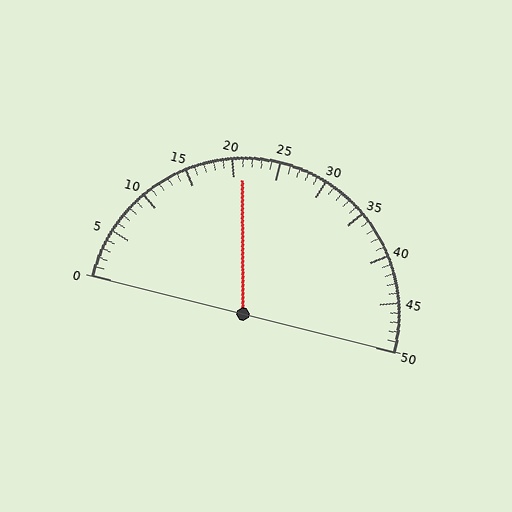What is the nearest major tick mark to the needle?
The nearest major tick mark is 20.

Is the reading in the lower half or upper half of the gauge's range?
The reading is in the lower half of the range (0 to 50).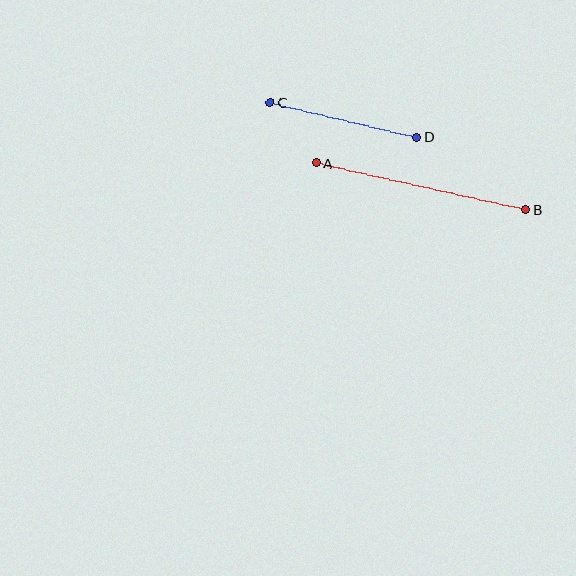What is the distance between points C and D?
The distance is approximately 151 pixels.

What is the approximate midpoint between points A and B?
The midpoint is at approximately (421, 186) pixels.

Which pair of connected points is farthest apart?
Points A and B are farthest apart.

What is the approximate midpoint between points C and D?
The midpoint is at approximately (343, 119) pixels.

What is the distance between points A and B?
The distance is approximately 215 pixels.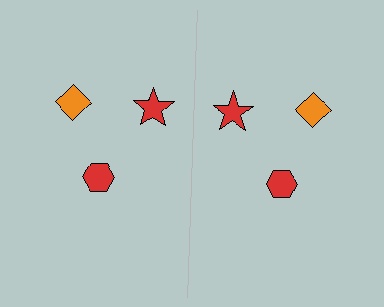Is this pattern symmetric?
Yes, this pattern has bilateral (reflection) symmetry.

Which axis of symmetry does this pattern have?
The pattern has a vertical axis of symmetry running through the center of the image.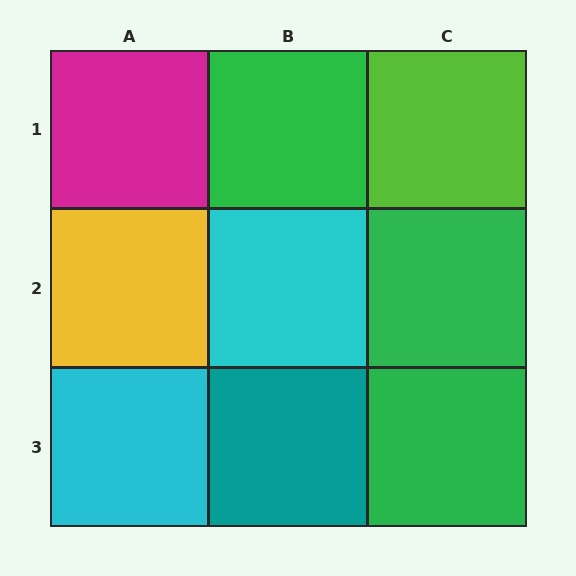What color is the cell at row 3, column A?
Cyan.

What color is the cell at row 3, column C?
Green.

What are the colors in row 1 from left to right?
Magenta, green, lime.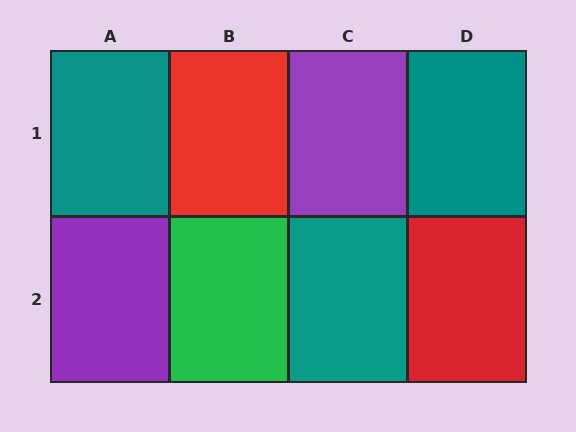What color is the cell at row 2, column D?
Red.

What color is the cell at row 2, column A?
Purple.